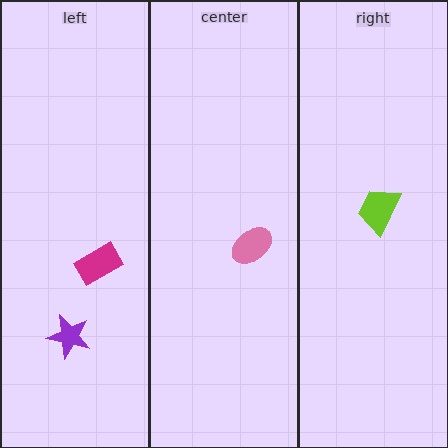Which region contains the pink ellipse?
The center region.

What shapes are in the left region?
The magenta rectangle, the purple star.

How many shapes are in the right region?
1.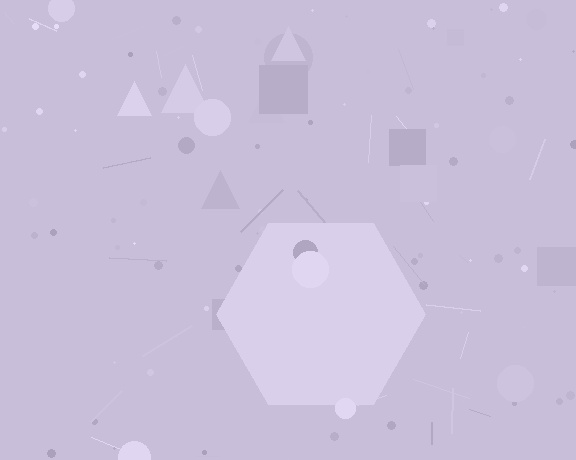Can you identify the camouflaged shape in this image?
The camouflaged shape is a hexagon.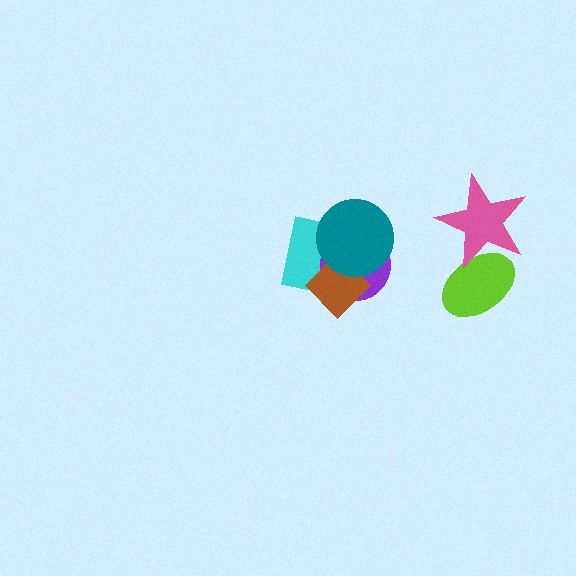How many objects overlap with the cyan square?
3 objects overlap with the cyan square.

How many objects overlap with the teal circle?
3 objects overlap with the teal circle.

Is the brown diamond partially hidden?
Yes, it is partially covered by another shape.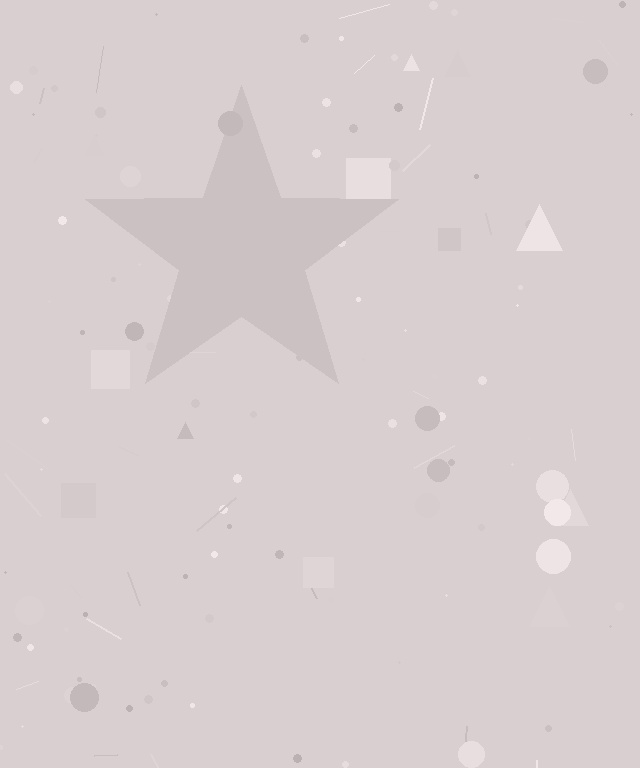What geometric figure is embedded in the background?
A star is embedded in the background.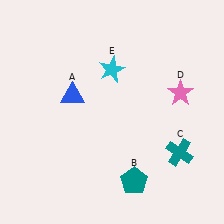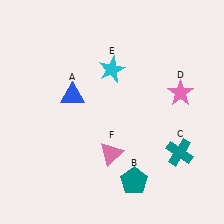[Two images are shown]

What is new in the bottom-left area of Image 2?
A pink triangle (F) was added in the bottom-left area of Image 2.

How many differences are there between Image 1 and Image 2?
There is 1 difference between the two images.